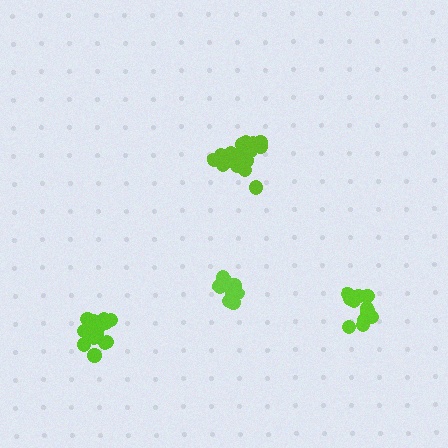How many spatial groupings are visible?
There are 4 spatial groupings.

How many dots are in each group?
Group 1: 14 dots, Group 2: 14 dots, Group 3: 18 dots, Group 4: 19 dots (65 total).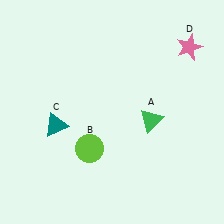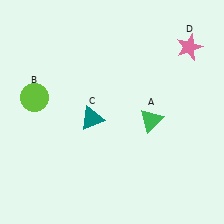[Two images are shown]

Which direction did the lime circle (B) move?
The lime circle (B) moved left.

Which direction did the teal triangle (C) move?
The teal triangle (C) moved right.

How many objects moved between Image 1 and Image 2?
2 objects moved between the two images.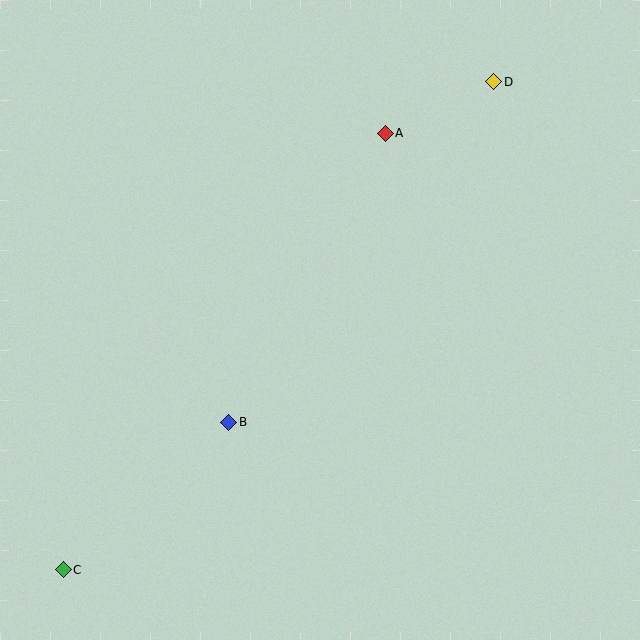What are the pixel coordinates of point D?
Point D is at (494, 82).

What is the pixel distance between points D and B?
The distance between D and B is 431 pixels.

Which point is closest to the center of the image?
Point B at (229, 422) is closest to the center.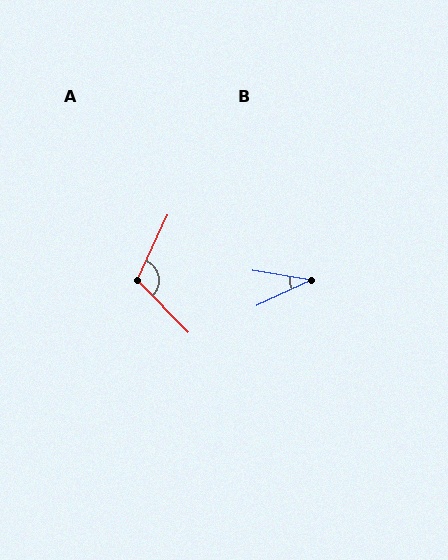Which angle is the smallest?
B, at approximately 34 degrees.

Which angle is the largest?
A, at approximately 110 degrees.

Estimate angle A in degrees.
Approximately 110 degrees.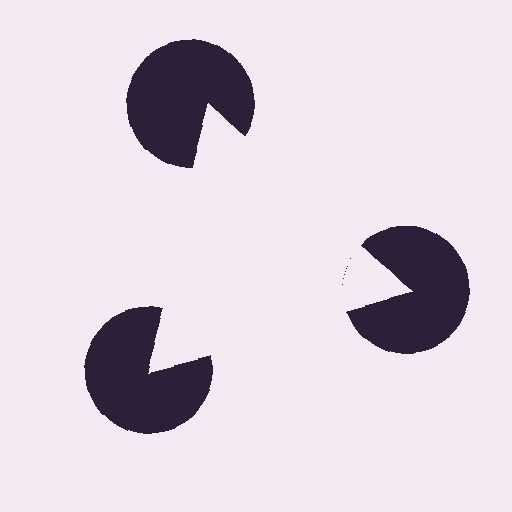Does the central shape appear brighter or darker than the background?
It typically appears slightly brighter than the background, even though no actual brightness change is drawn.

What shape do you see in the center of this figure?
An illusory triangle — its edges are inferred from the aligned wedge cuts in the pac-man discs, not physically drawn.